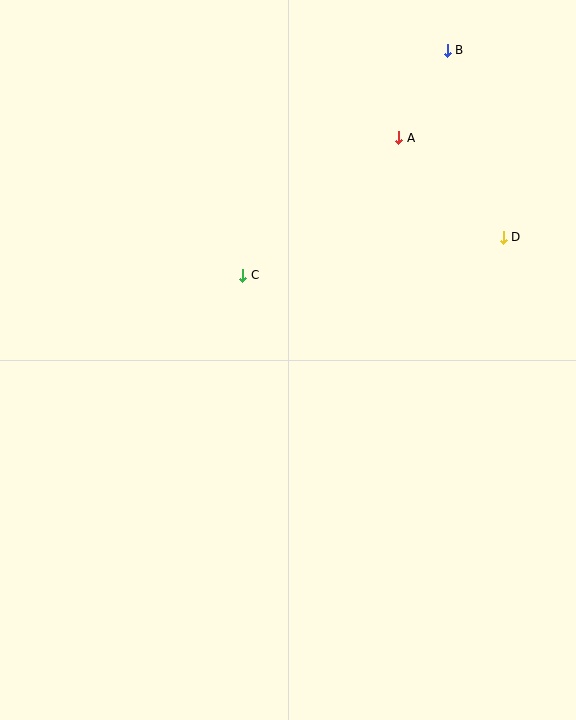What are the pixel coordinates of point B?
Point B is at (447, 50).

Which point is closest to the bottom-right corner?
Point D is closest to the bottom-right corner.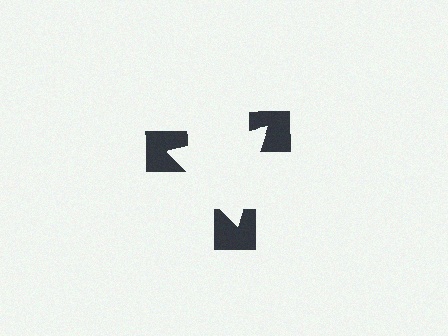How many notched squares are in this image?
There are 3 — one at each vertex of the illusory triangle.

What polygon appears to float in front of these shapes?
An illusory triangle — its edges are inferred from the aligned wedge cuts in the notched squares, not physically drawn.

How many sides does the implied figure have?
3 sides.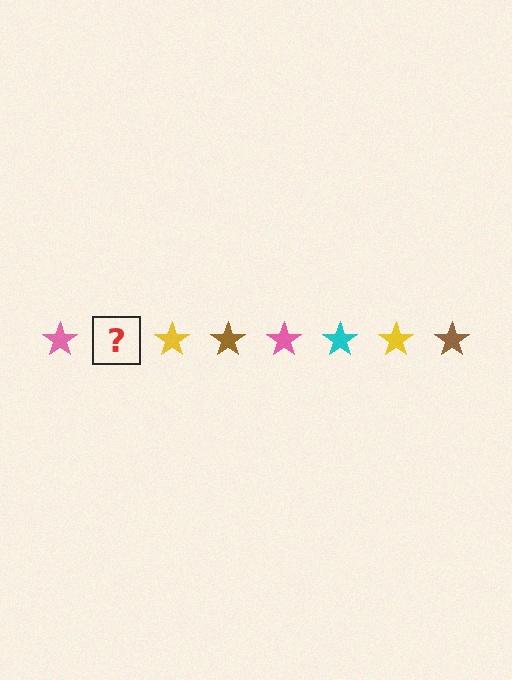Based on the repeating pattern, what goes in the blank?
The blank should be a cyan star.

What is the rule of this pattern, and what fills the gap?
The rule is that the pattern cycles through pink, cyan, yellow, brown stars. The gap should be filled with a cyan star.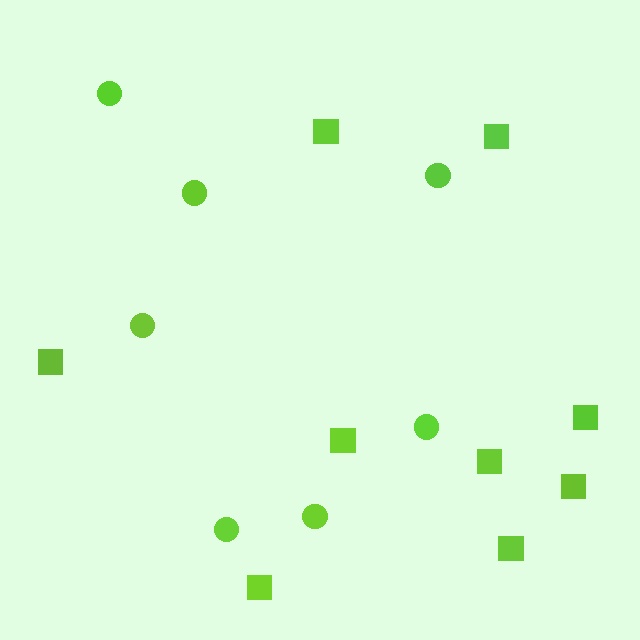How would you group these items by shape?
There are 2 groups: one group of squares (9) and one group of circles (7).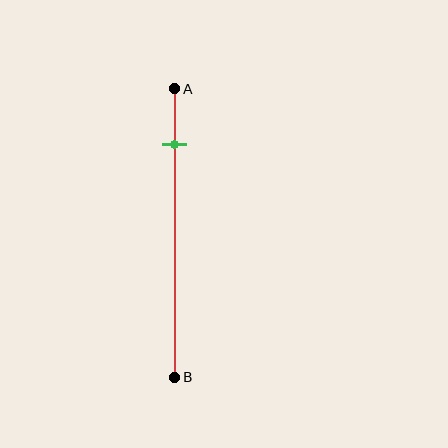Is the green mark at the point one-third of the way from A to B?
No, the mark is at about 20% from A, not at the 33% one-third point.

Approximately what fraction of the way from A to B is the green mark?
The green mark is approximately 20% of the way from A to B.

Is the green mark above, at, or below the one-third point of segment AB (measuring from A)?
The green mark is above the one-third point of segment AB.